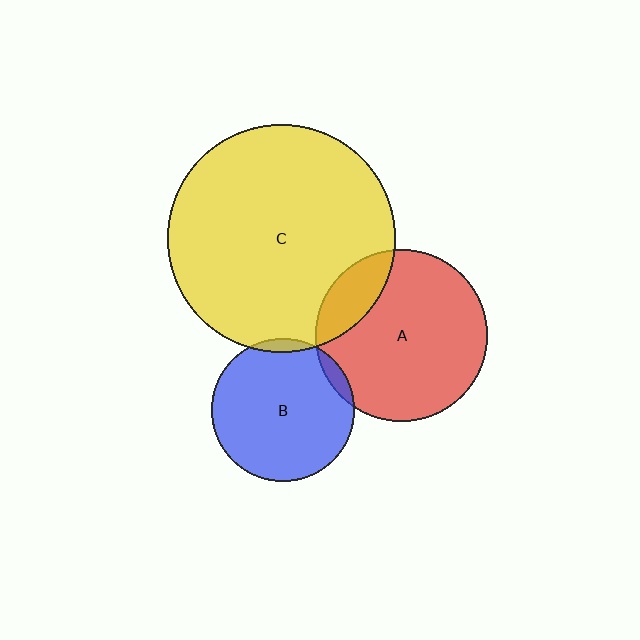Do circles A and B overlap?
Yes.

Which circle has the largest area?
Circle C (yellow).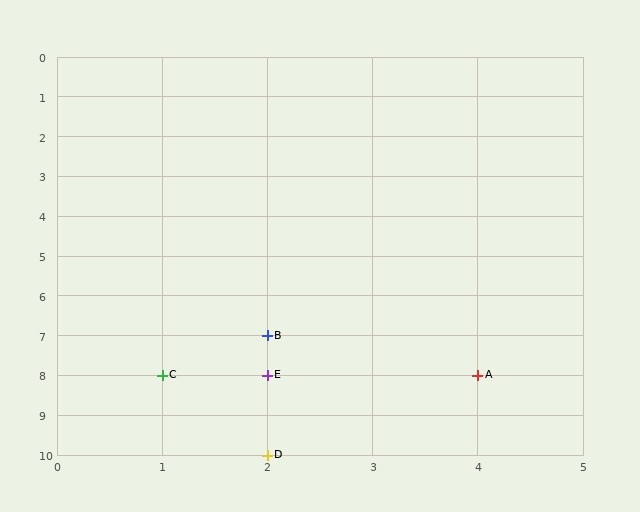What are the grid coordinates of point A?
Point A is at grid coordinates (4, 8).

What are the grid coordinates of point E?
Point E is at grid coordinates (2, 8).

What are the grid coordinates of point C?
Point C is at grid coordinates (1, 8).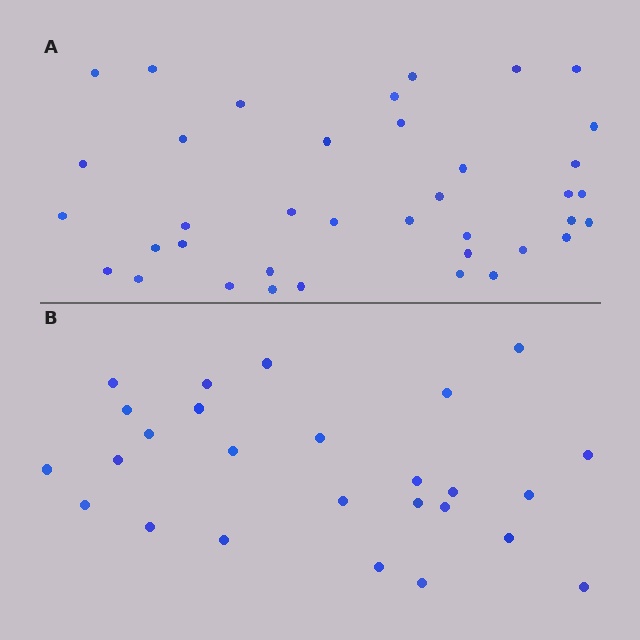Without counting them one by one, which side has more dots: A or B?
Region A (the top region) has more dots.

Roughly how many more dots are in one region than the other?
Region A has roughly 12 or so more dots than region B.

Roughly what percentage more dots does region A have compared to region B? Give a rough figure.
About 45% more.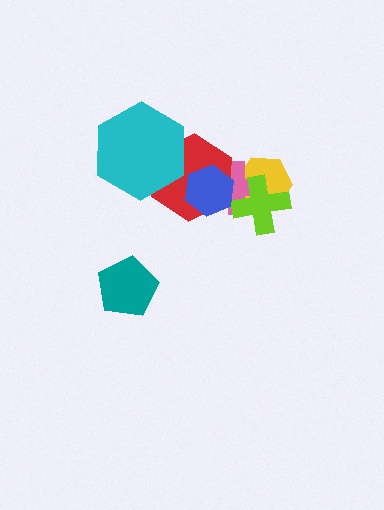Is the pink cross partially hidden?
Yes, it is partially covered by another shape.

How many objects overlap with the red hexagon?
3 objects overlap with the red hexagon.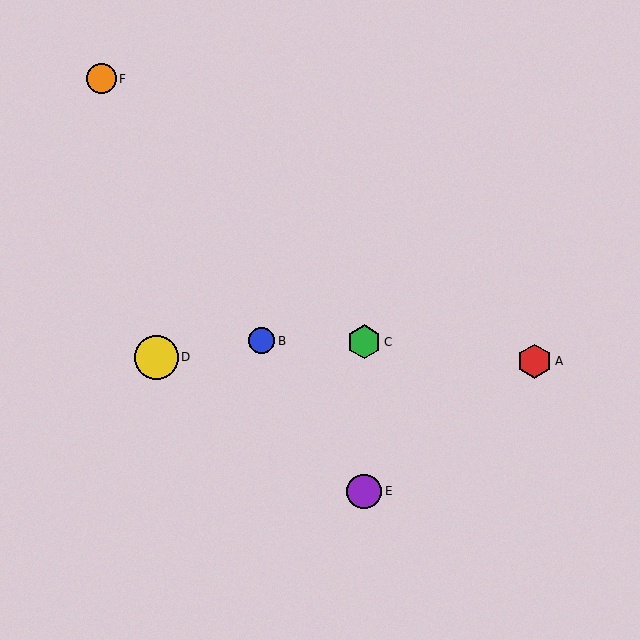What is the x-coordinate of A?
Object A is at x≈535.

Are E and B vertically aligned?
No, E is at x≈364 and B is at x≈262.